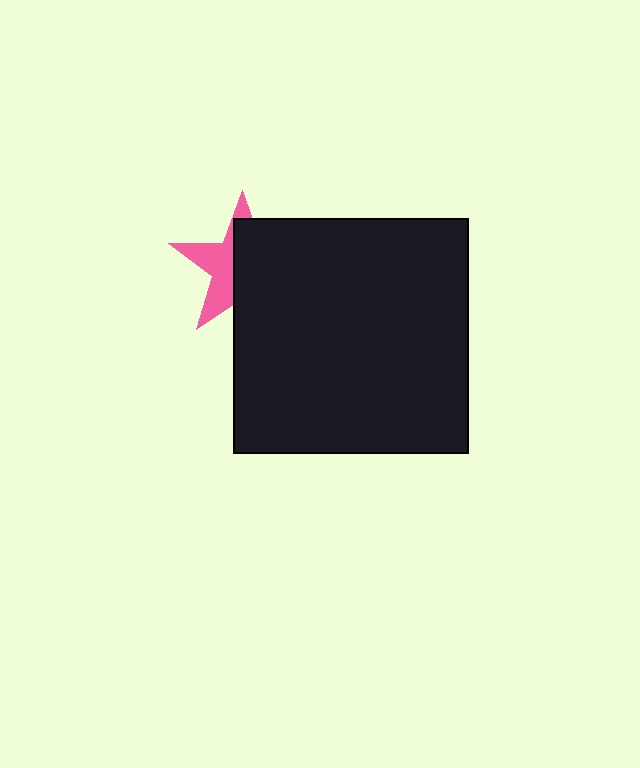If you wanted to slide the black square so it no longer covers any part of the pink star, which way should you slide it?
Slide it right — that is the most direct way to separate the two shapes.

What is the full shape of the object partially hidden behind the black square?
The partially hidden object is a pink star.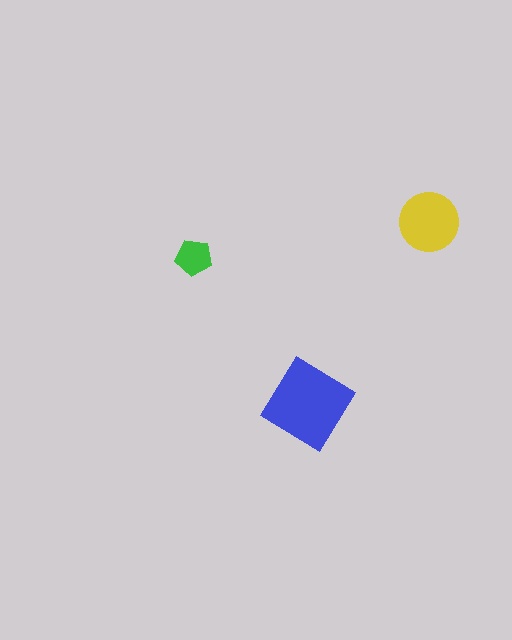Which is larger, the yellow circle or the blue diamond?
The blue diamond.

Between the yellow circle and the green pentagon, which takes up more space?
The yellow circle.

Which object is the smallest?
The green pentagon.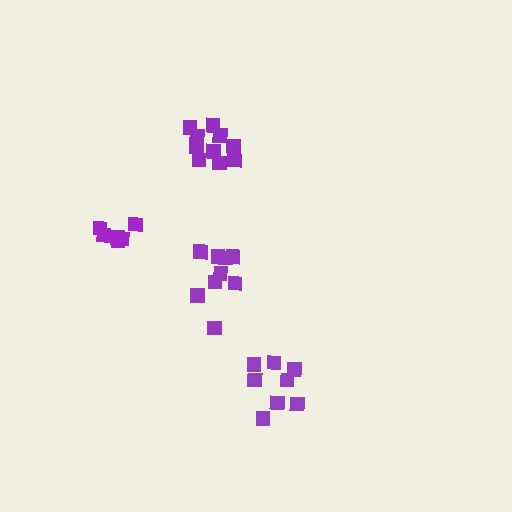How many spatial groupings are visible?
There are 4 spatial groupings.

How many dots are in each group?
Group 1: 10 dots, Group 2: 8 dots, Group 3: 6 dots, Group 4: 9 dots (33 total).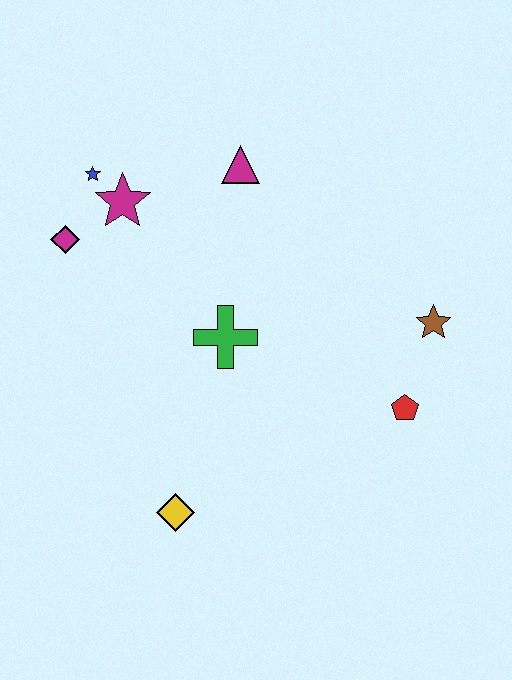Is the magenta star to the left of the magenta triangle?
Yes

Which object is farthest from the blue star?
The red pentagon is farthest from the blue star.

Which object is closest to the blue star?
The magenta star is closest to the blue star.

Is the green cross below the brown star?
Yes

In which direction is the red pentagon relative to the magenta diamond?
The red pentagon is to the right of the magenta diamond.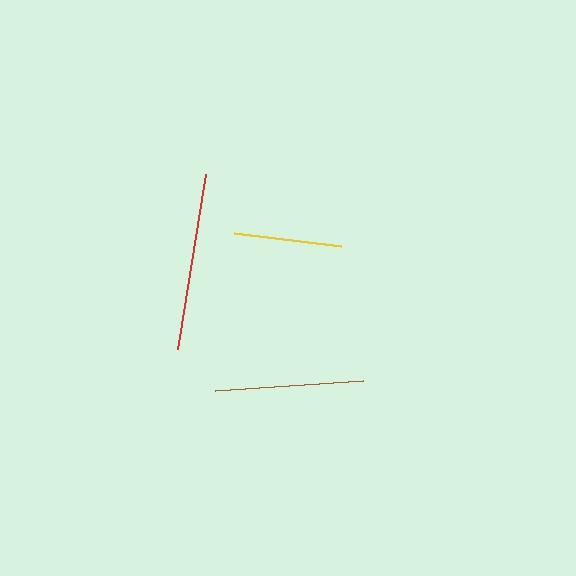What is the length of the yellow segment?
The yellow segment is approximately 108 pixels long.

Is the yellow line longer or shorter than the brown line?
The brown line is longer than the yellow line.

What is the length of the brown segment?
The brown segment is approximately 148 pixels long.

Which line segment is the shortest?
The yellow line is the shortest at approximately 108 pixels.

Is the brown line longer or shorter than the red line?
The red line is longer than the brown line.